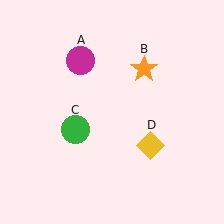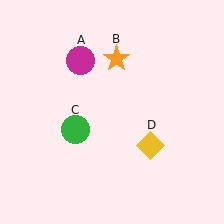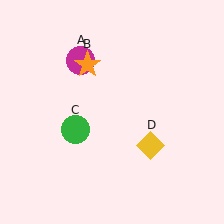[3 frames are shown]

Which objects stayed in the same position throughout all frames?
Magenta circle (object A) and green circle (object C) and yellow diamond (object D) remained stationary.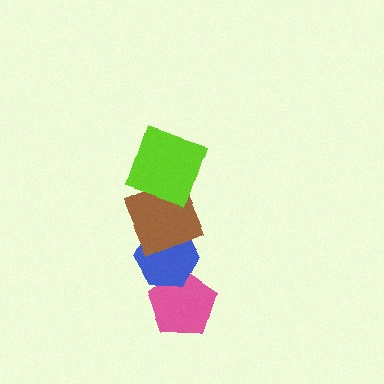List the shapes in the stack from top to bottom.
From top to bottom: the lime square, the brown square, the blue hexagon, the pink pentagon.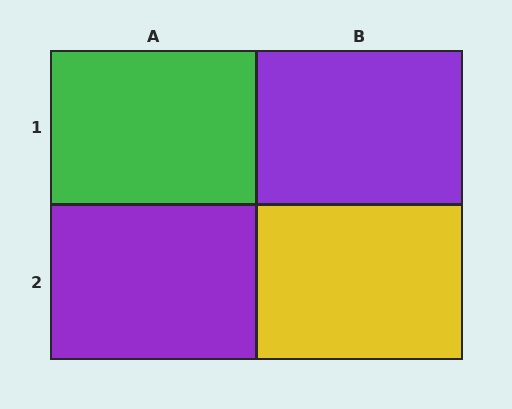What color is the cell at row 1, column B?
Purple.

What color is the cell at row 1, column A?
Green.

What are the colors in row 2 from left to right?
Purple, yellow.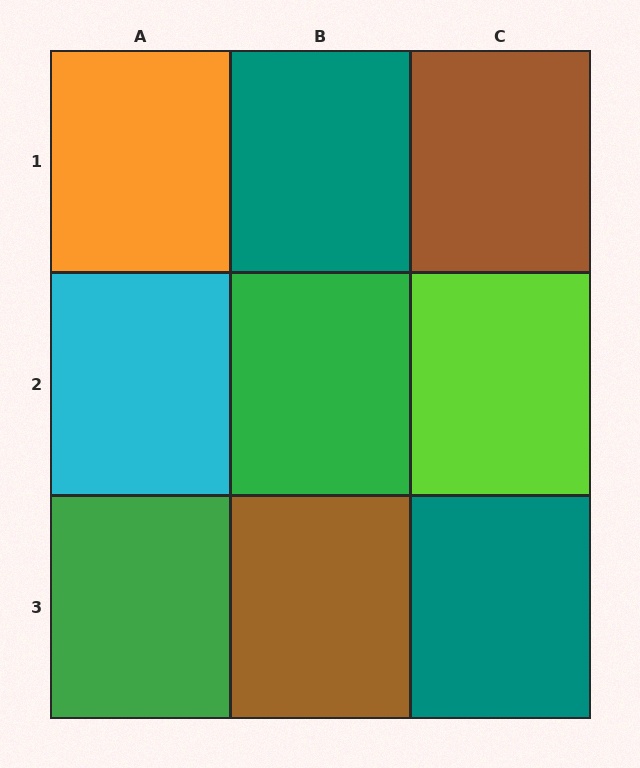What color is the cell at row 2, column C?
Lime.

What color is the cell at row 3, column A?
Green.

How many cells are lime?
1 cell is lime.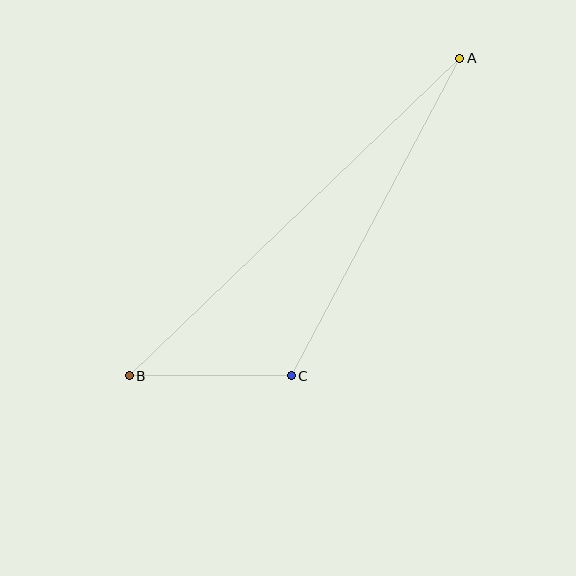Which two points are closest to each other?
Points B and C are closest to each other.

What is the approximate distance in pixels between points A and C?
The distance between A and C is approximately 360 pixels.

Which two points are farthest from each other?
Points A and B are farthest from each other.